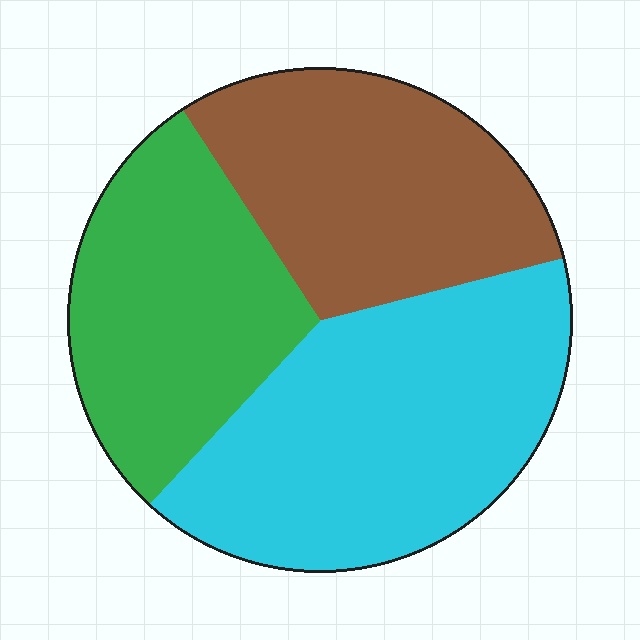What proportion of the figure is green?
Green takes up between a sixth and a third of the figure.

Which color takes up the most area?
Cyan, at roughly 40%.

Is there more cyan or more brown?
Cyan.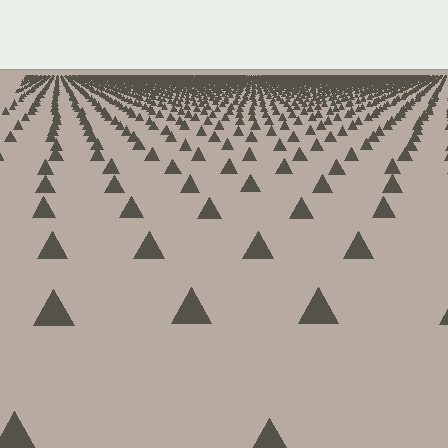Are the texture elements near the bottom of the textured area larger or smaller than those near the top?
Larger. Near the bottom, elements are closer to the viewer and appear at a bigger on-screen size.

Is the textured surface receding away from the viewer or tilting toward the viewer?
The surface is receding away from the viewer. Texture elements get smaller and denser toward the top.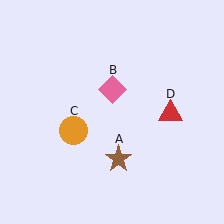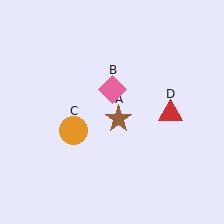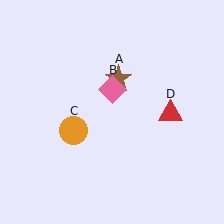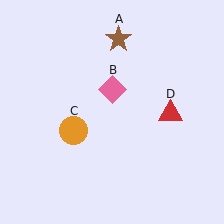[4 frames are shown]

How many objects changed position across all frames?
1 object changed position: brown star (object A).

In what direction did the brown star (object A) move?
The brown star (object A) moved up.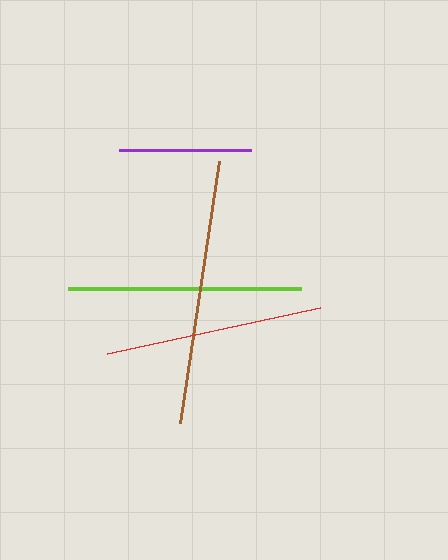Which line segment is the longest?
The brown line is the longest at approximately 264 pixels.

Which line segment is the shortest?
The purple line is the shortest at approximately 132 pixels.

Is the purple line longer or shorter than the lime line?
The lime line is longer than the purple line.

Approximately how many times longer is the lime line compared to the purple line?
The lime line is approximately 1.8 times the length of the purple line.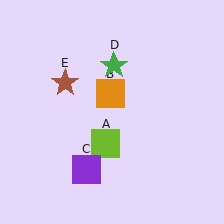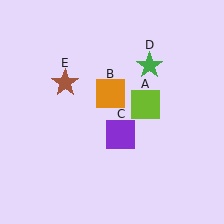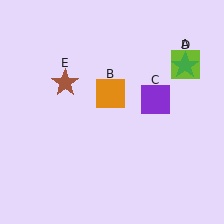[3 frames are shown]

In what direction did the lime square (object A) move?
The lime square (object A) moved up and to the right.